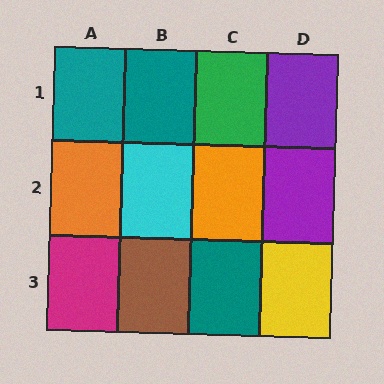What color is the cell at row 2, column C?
Orange.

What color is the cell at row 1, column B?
Teal.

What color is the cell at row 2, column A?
Orange.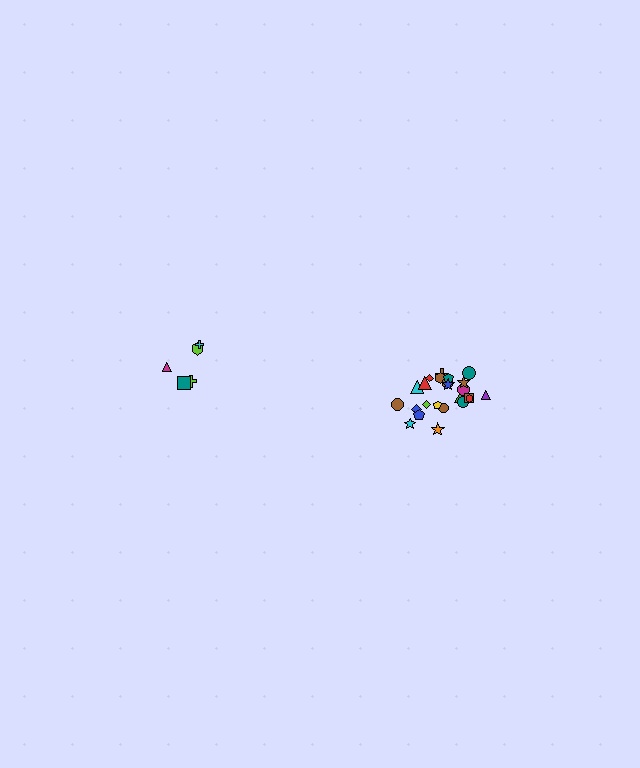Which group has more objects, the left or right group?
The right group.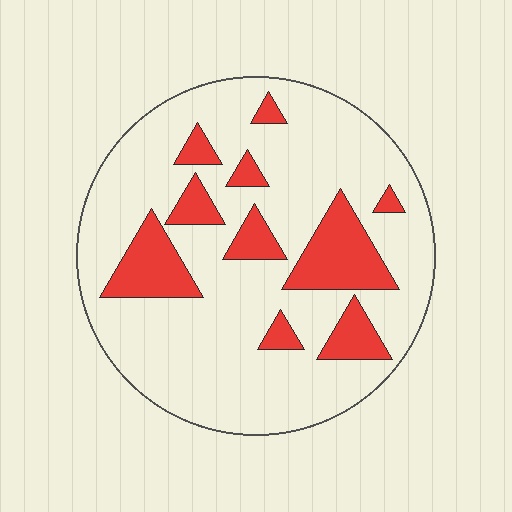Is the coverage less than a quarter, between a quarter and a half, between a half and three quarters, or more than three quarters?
Less than a quarter.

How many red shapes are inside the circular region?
10.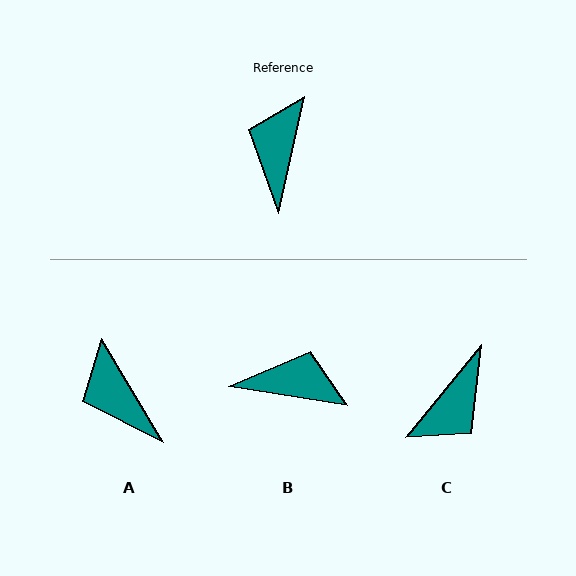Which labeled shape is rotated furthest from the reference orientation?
C, about 153 degrees away.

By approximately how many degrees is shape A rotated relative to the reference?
Approximately 44 degrees counter-clockwise.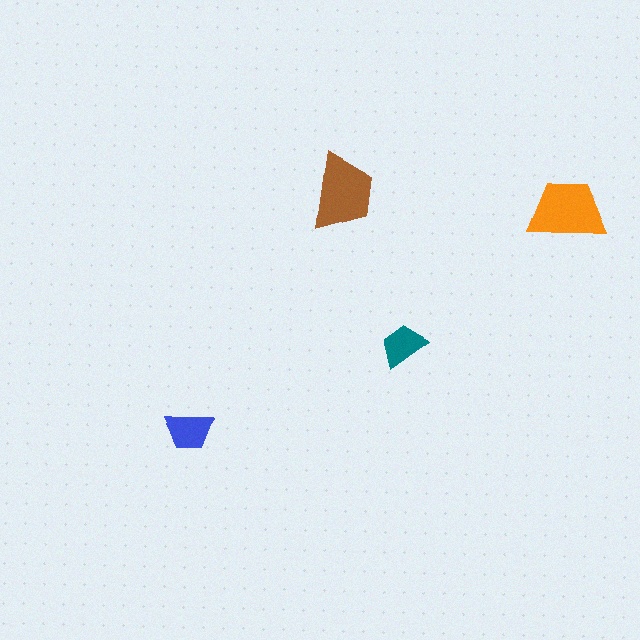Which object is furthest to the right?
The orange trapezoid is rightmost.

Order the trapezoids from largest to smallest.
the orange one, the brown one, the blue one, the teal one.